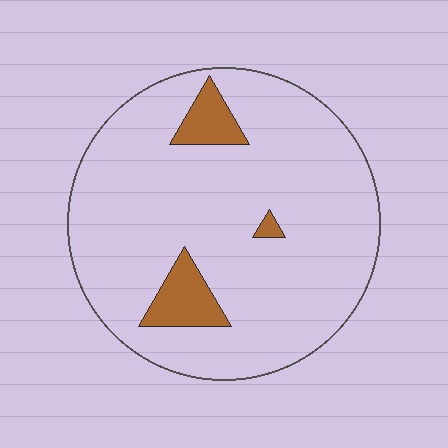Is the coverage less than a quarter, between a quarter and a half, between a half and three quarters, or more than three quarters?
Less than a quarter.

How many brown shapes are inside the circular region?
3.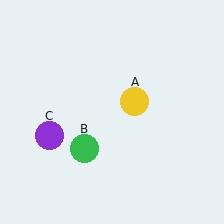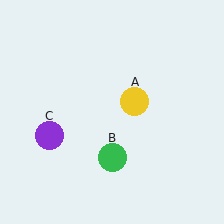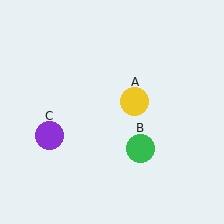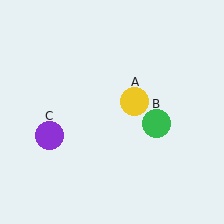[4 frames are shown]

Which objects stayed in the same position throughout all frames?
Yellow circle (object A) and purple circle (object C) remained stationary.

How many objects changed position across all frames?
1 object changed position: green circle (object B).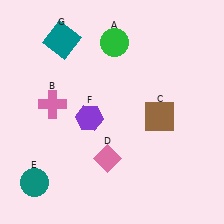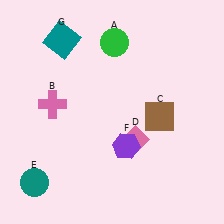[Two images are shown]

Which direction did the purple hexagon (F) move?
The purple hexagon (F) moved right.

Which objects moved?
The objects that moved are: the pink diamond (D), the purple hexagon (F).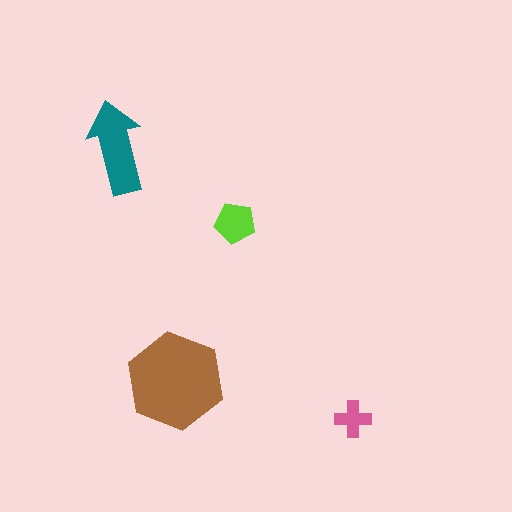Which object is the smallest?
The pink cross.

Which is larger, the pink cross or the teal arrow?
The teal arrow.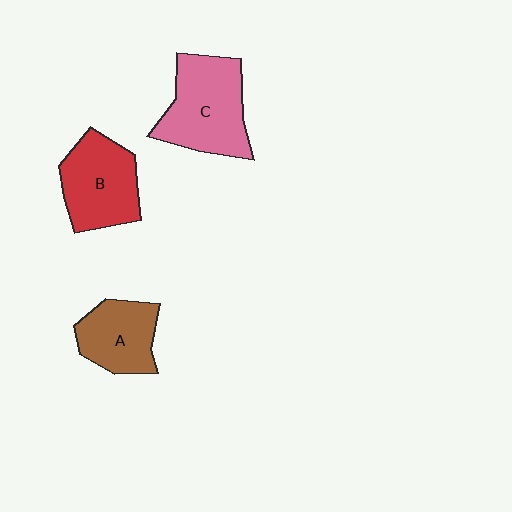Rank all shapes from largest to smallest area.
From largest to smallest: C (pink), B (red), A (brown).